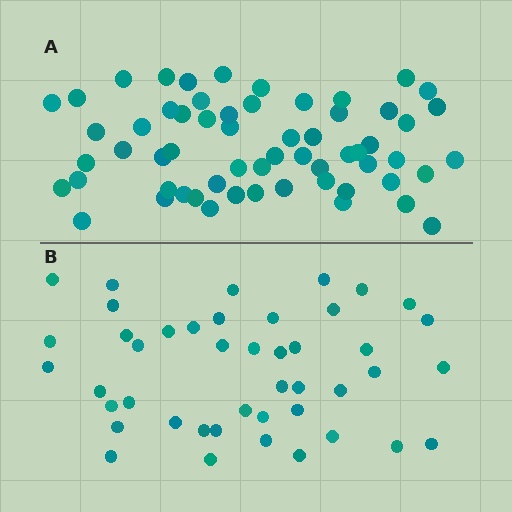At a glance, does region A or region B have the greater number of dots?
Region A (the top region) has more dots.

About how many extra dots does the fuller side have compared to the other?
Region A has approximately 15 more dots than region B.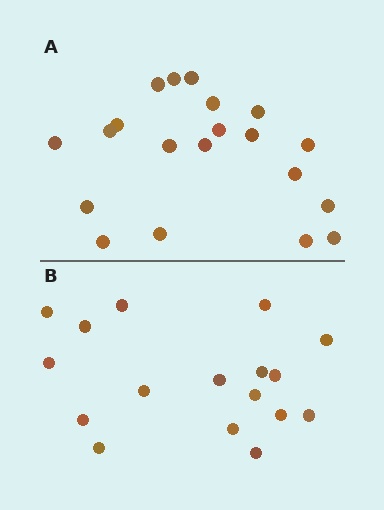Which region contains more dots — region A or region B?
Region A (the top region) has more dots.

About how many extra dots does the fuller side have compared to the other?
Region A has just a few more — roughly 2 or 3 more dots than region B.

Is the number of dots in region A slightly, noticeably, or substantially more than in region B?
Region A has only slightly more — the two regions are fairly close. The ratio is roughly 1.2 to 1.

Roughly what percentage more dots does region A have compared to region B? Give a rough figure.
About 20% more.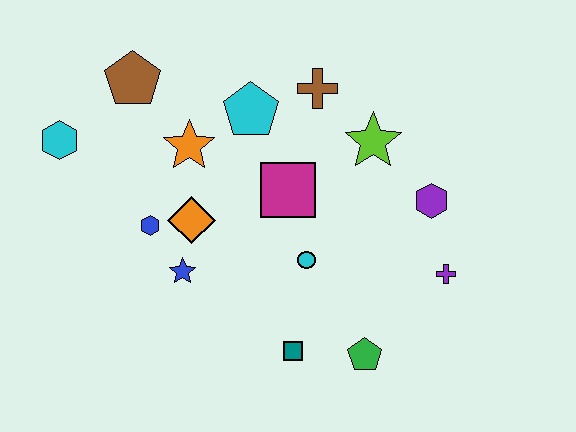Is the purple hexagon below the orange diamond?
No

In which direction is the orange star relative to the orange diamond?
The orange star is above the orange diamond.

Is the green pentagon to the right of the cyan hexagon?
Yes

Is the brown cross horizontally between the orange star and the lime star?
Yes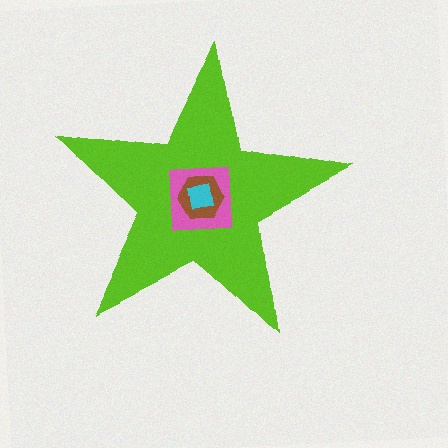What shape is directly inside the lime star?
The pink square.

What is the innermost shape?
The cyan square.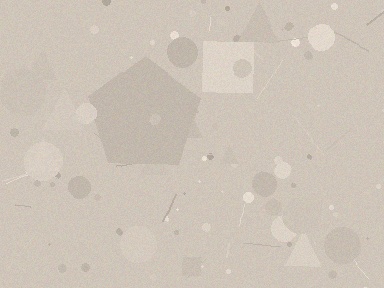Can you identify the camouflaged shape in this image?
The camouflaged shape is a pentagon.